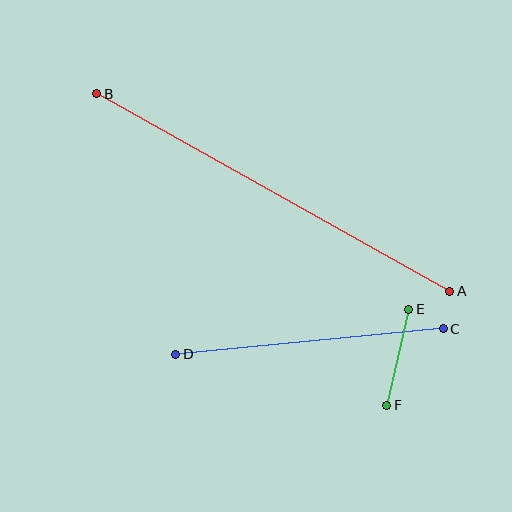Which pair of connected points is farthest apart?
Points A and B are farthest apart.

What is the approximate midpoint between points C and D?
The midpoint is at approximately (309, 342) pixels.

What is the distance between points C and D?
The distance is approximately 269 pixels.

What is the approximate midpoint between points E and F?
The midpoint is at approximately (398, 357) pixels.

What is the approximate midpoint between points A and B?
The midpoint is at approximately (273, 192) pixels.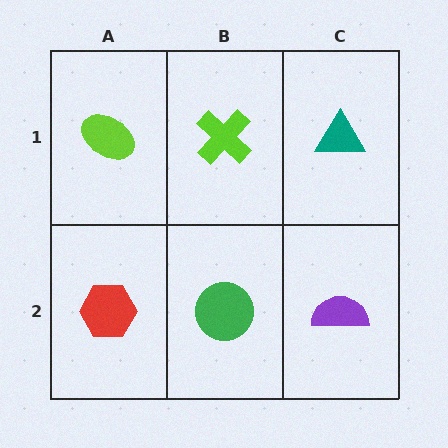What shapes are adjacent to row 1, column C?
A purple semicircle (row 2, column C), a lime cross (row 1, column B).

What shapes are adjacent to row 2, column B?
A lime cross (row 1, column B), a red hexagon (row 2, column A), a purple semicircle (row 2, column C).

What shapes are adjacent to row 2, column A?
A lime ellipse (row 1, column A), a green circle (row 2, column B).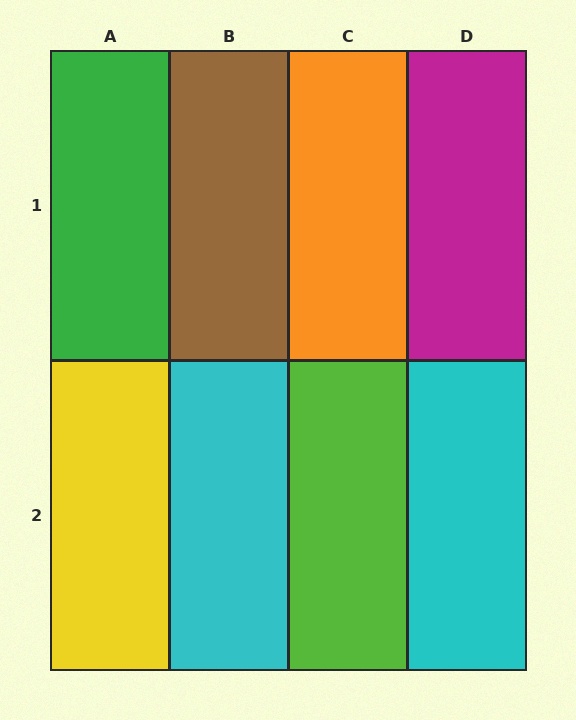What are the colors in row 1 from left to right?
Green, brown, orange, magenta.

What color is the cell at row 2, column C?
Lime.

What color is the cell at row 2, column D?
Cyan.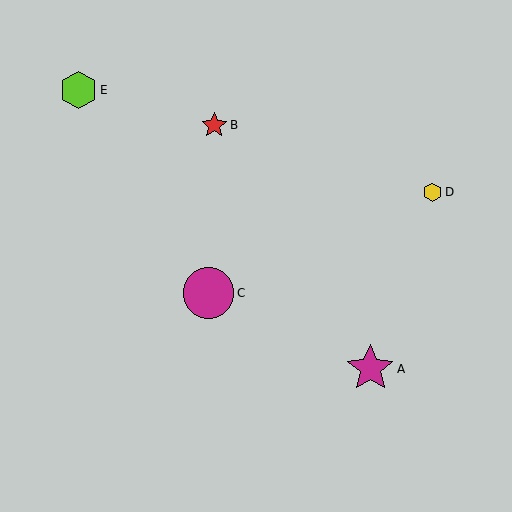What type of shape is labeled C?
Shape C is a magenta circle.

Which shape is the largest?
The magenta circle (labeled C) is the largest.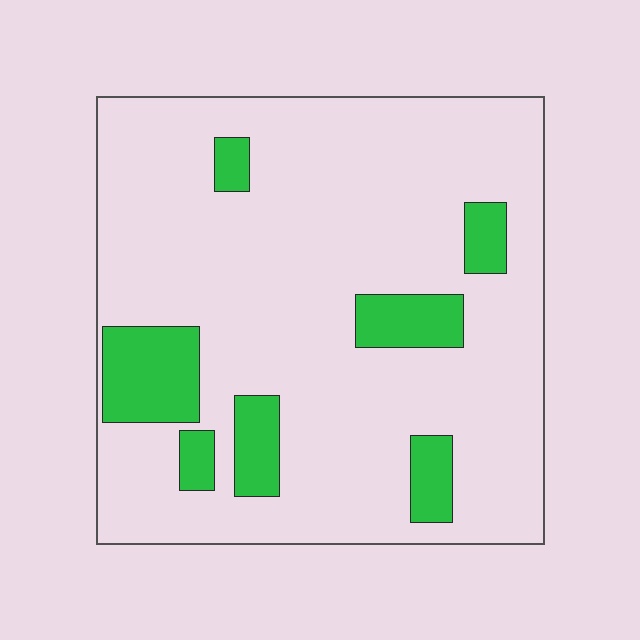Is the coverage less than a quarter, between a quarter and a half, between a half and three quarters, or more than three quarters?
Less than a quarter.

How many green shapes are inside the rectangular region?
7.